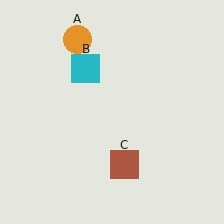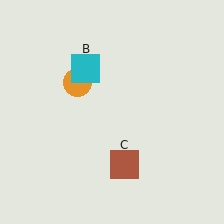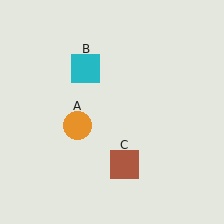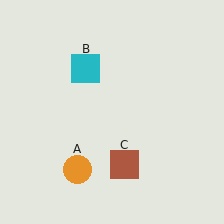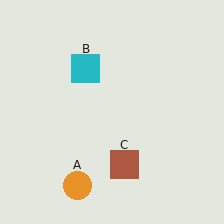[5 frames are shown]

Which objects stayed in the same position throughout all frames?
Cyan square (object B) and brown square (object C) remained stationary.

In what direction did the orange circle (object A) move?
The orange circle (object A) moved down.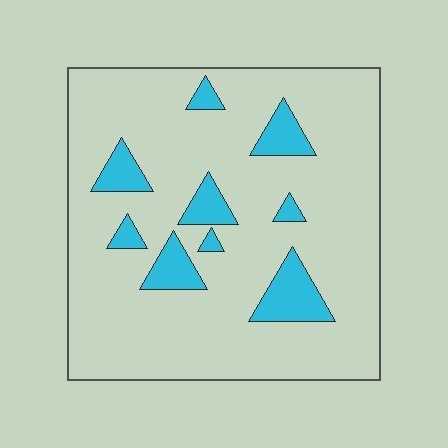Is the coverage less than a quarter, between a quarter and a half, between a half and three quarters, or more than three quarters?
Less than a quarter.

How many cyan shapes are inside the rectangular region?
9.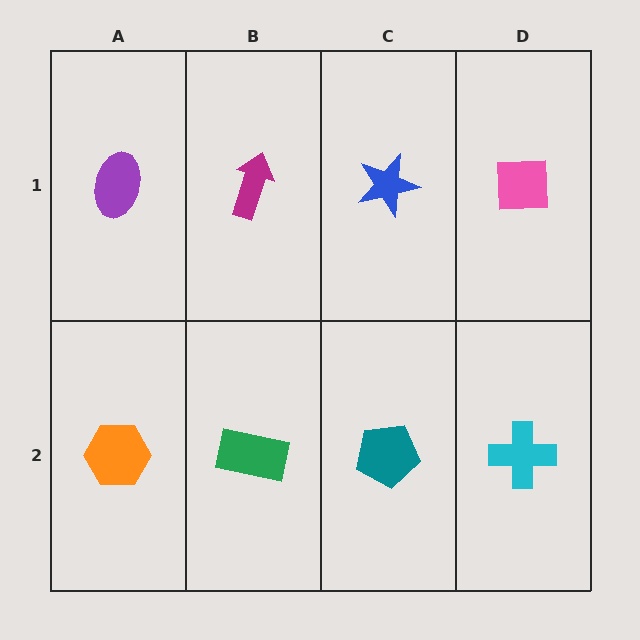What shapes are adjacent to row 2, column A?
A purple ellipse (row 1, column A), a green rectangle (row 2, column B).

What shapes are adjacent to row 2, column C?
A blue star (row 1, column C), a green rectangle (row 2, column B), a cyan cross (row 2, column D).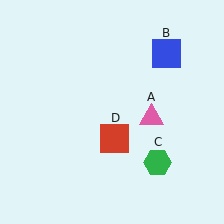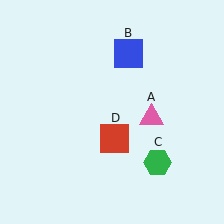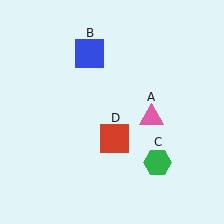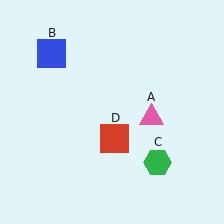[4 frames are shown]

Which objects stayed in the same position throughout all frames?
Pink triangle (object A) and green hexagon (object C) and red square (object D) remained stationary.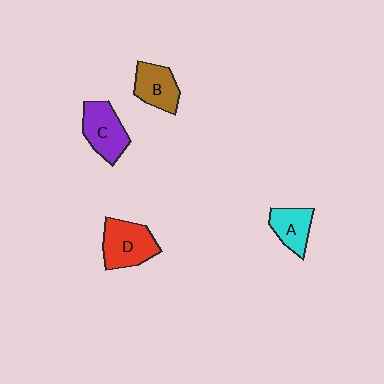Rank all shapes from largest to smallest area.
From largest to smallest: D (red), C (purple), B (brown), A (cyan).